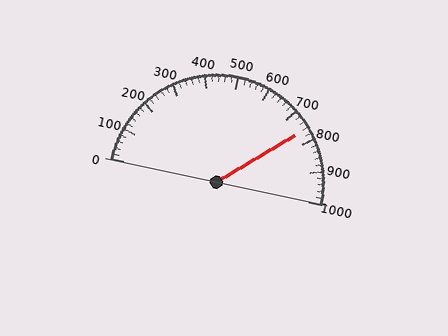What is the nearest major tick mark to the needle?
The nearest major tick mark is 800.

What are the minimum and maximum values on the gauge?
The gauge ranges from 0 to 1000.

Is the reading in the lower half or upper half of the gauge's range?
The reading is in the upper half of the range (0 to 1000).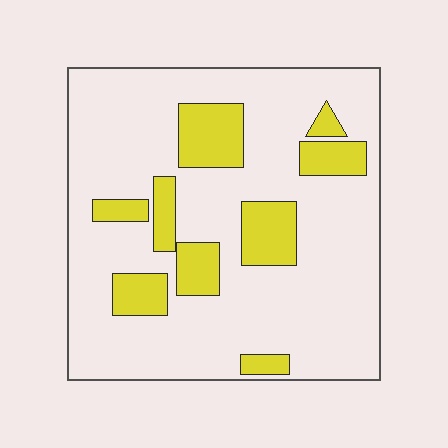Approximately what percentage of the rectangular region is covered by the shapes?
Approximately 20%.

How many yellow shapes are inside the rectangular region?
9.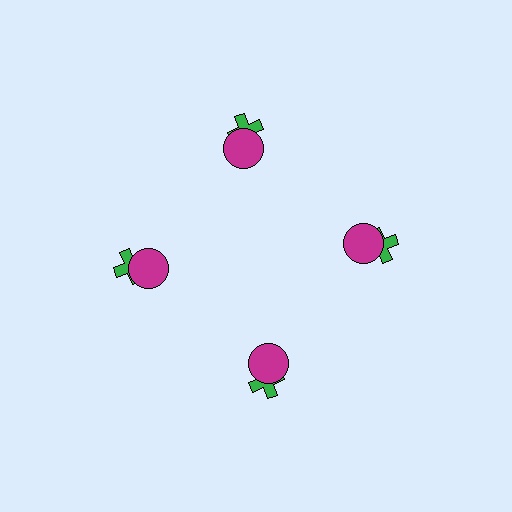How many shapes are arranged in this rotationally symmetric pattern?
There are 8 shapes, arranged in 4 groups of 2.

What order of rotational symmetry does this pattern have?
This pattern has 4-fold rotational symmetry.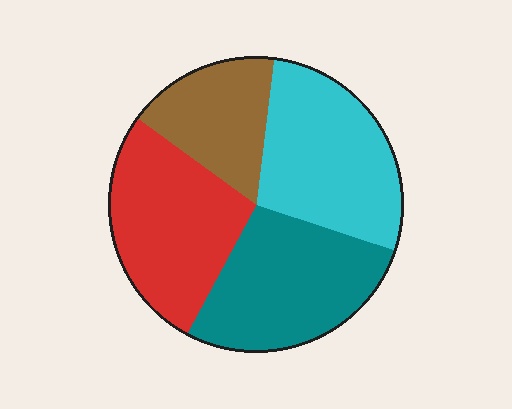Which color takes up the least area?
Brown, at roughly 15%.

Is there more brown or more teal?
Teal.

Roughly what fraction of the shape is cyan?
Cyan takes up about one quarter (1/4) of the shape.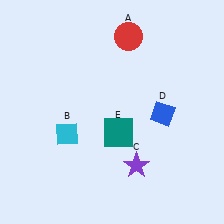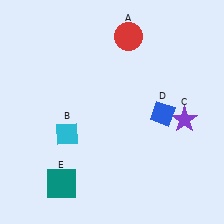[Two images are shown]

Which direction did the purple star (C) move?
The purple star (C) moved right.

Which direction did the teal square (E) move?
The teal square (E) moved left.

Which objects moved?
The objects that moved are: the purple star (C), the teal square (E).